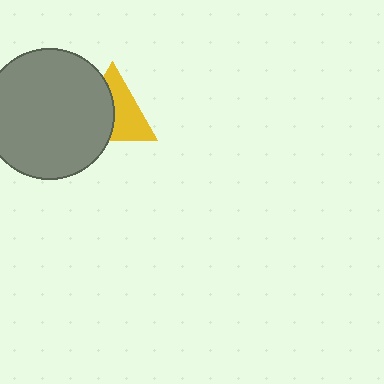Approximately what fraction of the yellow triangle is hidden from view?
Roughly 48% of the yellow triangle is hidden behind the gray circle.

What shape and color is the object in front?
The object in front is a gray circle.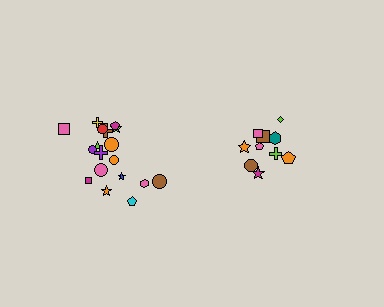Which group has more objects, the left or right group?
The left group.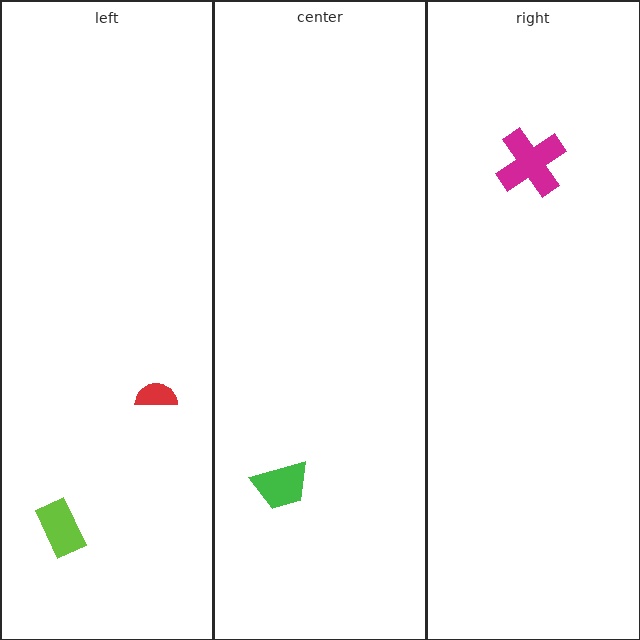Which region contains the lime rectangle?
The left region.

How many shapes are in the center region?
1.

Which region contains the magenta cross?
The right region.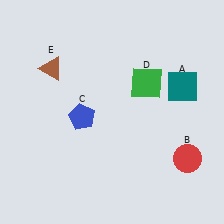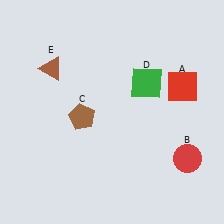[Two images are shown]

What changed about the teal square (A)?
In Image 1, A is teal. In Image 2, it changed to red.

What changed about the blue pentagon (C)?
In Image 1, C is blue. In Image 2, it changed to brown.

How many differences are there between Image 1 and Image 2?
There are 2 differences between the two images.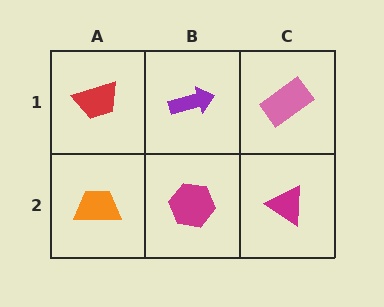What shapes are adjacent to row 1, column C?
A magenta triangle (row 2, column C), a purple arrow (row 1, column B).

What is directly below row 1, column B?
A magenta hexagon.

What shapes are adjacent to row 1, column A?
An orange trapezoid (row 2, column A), a purple arrow (row 1, column B).